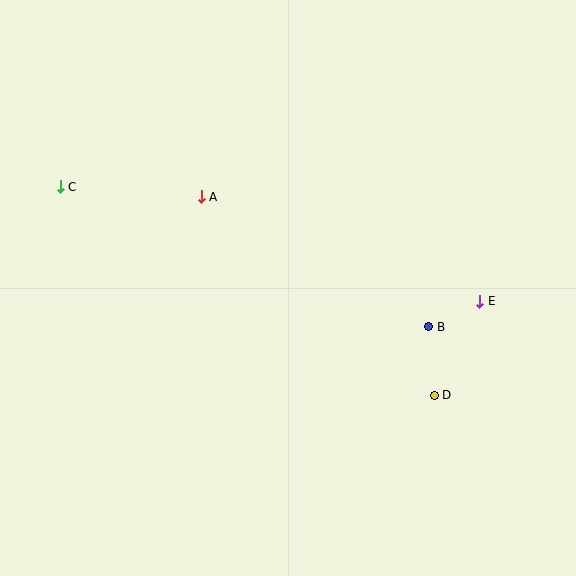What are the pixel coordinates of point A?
Point A is at (201, 197).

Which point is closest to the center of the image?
Point A at (201, 197) is closest to the center.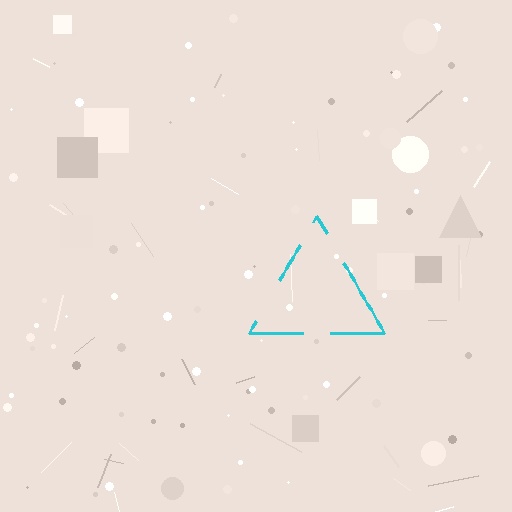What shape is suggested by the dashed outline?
The dashed outline suggests a triangle.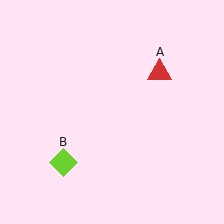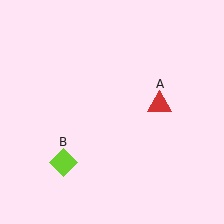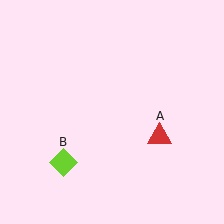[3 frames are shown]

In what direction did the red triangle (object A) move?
The red triangle (object A) moved down.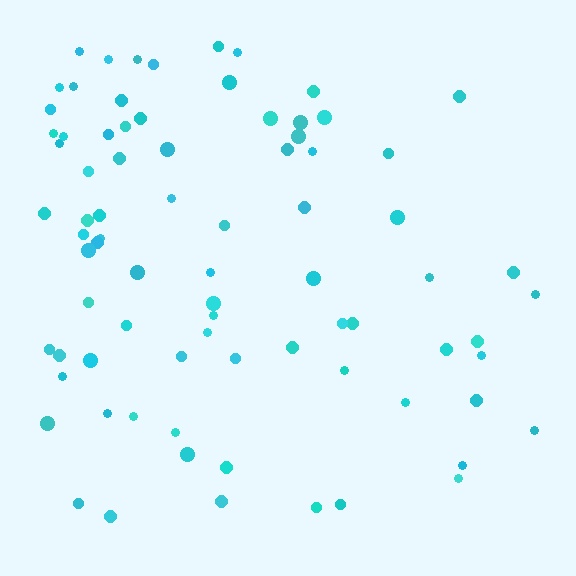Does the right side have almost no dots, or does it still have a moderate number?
Still a moderate number, just noticeably fewer than the left.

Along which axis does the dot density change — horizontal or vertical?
Horizontal.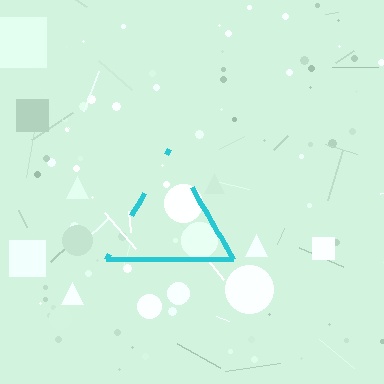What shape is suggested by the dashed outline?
The dashed outline suggests a triangle.